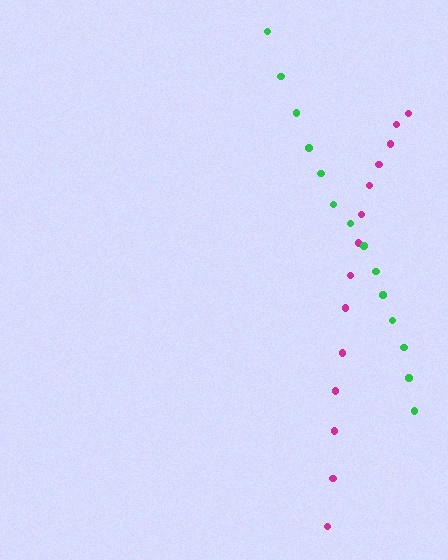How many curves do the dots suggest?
There are 2 distinct paths.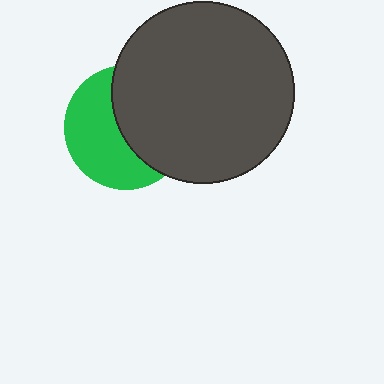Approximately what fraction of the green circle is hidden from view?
Roughly 50% of the green circle is hidden behind the dark gray circle.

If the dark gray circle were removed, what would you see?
You would see the complete green circle.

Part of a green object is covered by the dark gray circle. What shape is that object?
It is a circle.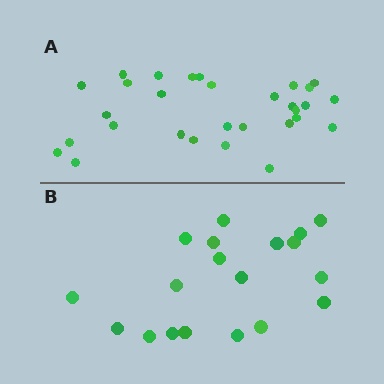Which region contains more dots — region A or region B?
Region A (the top region) has more dots.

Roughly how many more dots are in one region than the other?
Region A has roughly 12 or so more dots than region B.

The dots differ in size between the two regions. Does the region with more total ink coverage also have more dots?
No. Region B has more total ink coverage because its dots are larger, but region A actually contains more individual dots. Total area can be misleading — the number of items is what matters here.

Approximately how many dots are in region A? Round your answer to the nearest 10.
About 30 dots.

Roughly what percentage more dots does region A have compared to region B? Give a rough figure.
About 60% more.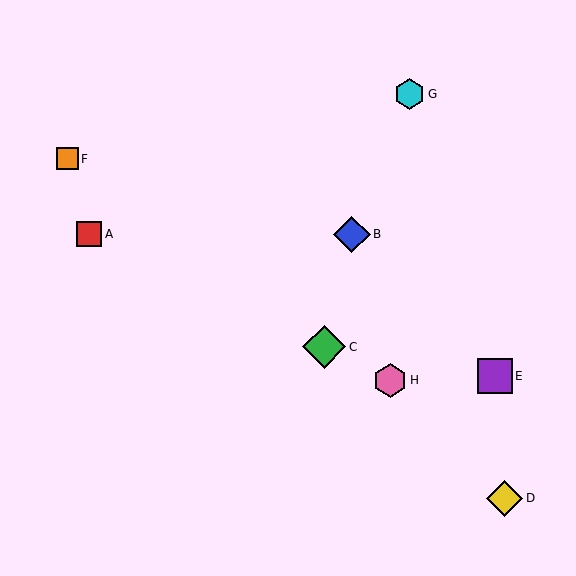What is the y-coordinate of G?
Object G is at y≈94.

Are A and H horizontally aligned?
No, A is at y≈234 and H is at y≈380.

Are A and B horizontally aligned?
Yes, both are at y≈234.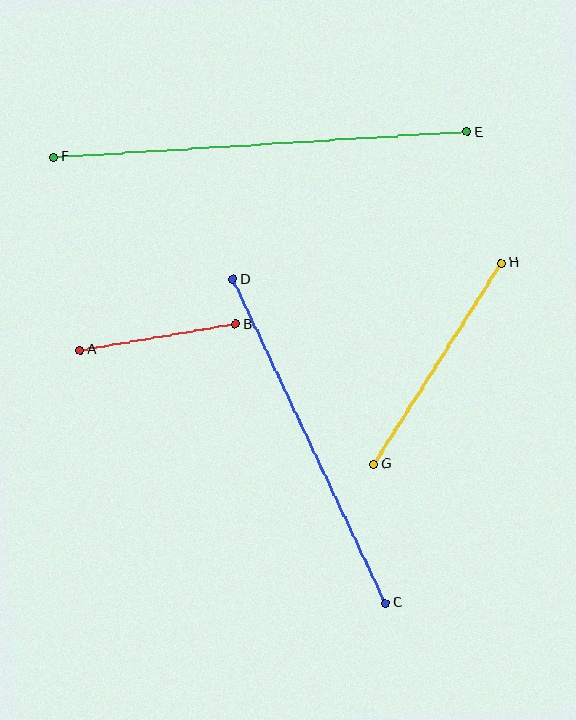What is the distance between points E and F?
The distance is approximately 414 pixels.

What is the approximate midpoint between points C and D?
The midpoint is at approximately (309, 441) pixels.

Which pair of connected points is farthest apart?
Points E and F are farthest apart.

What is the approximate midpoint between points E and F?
The midpoint is at approximately (260, 145) pixels.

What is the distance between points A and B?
The distance is approximately 158 pixels.